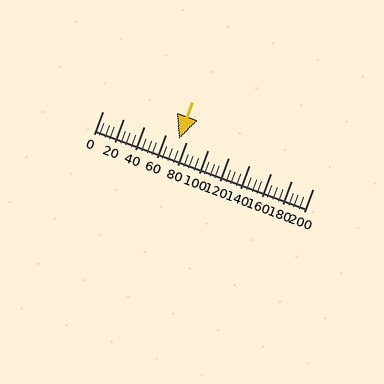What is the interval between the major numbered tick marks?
The major tick marks are spaced 20 units apart.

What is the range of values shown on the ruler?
The ruler shows values from 0 to 200.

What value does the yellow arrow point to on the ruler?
The yellow arrow points to approximately 73.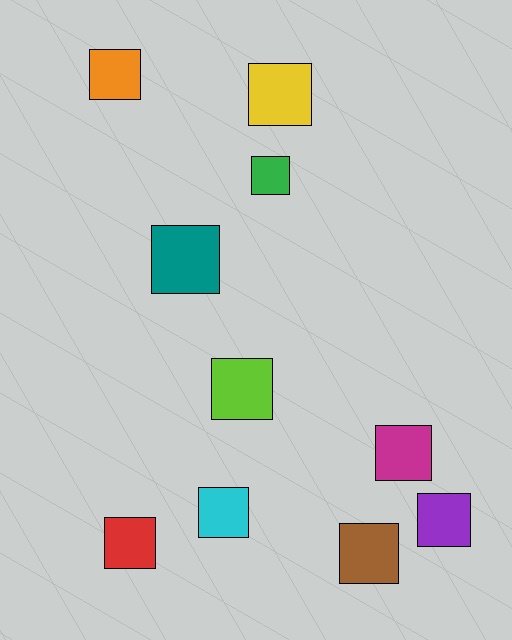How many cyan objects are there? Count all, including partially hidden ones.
There is 1 cyan object.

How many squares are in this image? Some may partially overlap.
There are 10 squares.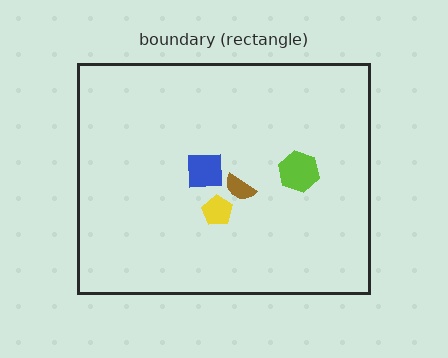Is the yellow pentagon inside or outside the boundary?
Inside.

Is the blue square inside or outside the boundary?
Inside.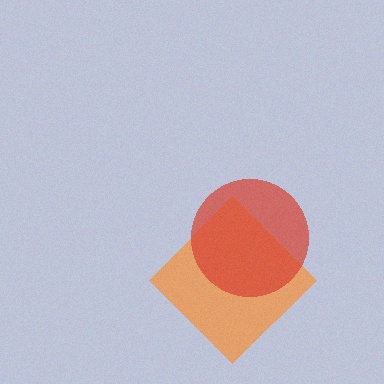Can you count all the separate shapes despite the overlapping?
Yes, there are 2 separate shapes.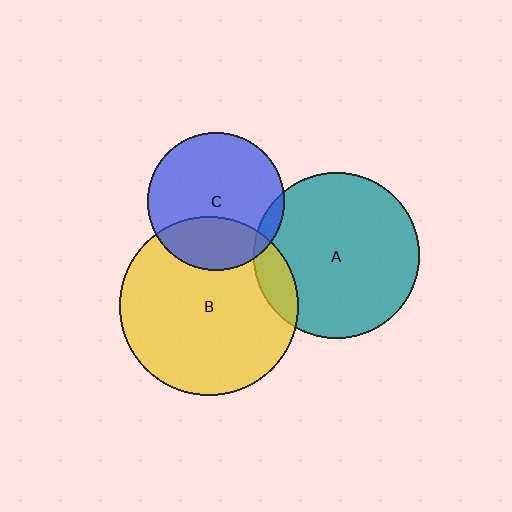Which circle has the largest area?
Circle B (yellow).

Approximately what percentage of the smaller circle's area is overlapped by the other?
Approximately 5%.